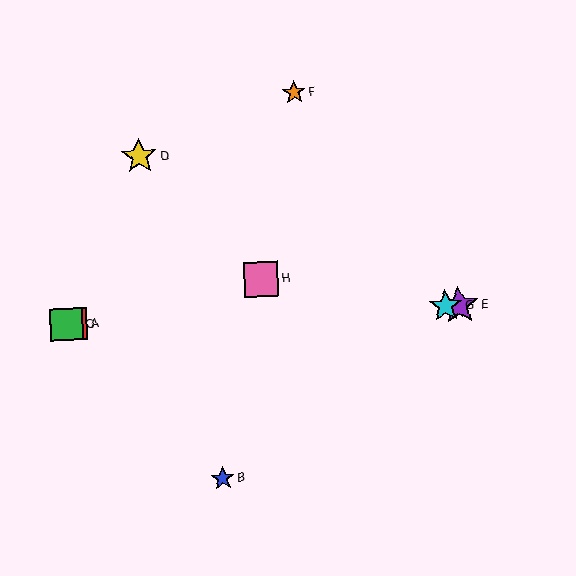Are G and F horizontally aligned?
No, G is at y≈306 and F is at y≈93.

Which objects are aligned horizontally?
Objects A, C, E, G are aligned horizontally.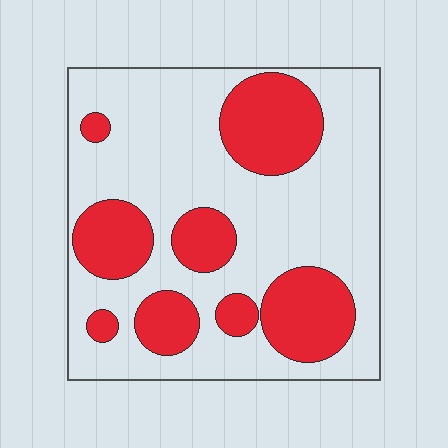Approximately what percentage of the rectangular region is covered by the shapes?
Approximately 30%.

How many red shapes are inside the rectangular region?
8.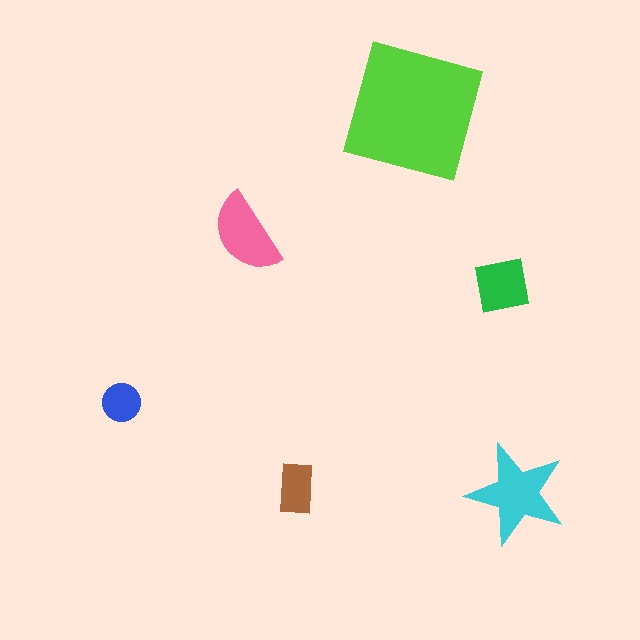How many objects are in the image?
There are 6 objects in the image.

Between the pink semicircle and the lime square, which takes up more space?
The lime square.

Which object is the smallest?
The blue circle.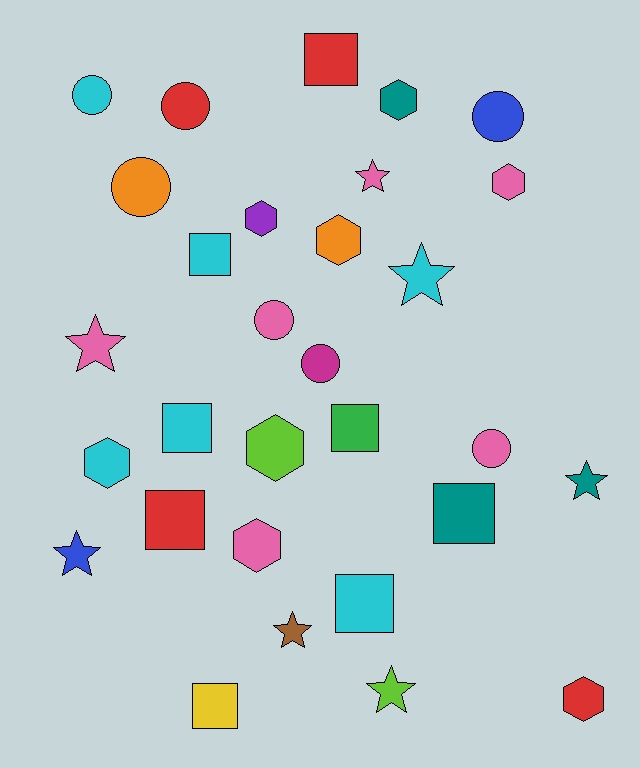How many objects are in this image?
There are 30 objects.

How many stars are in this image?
There are 7 stars.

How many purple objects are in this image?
There is 1 purple object.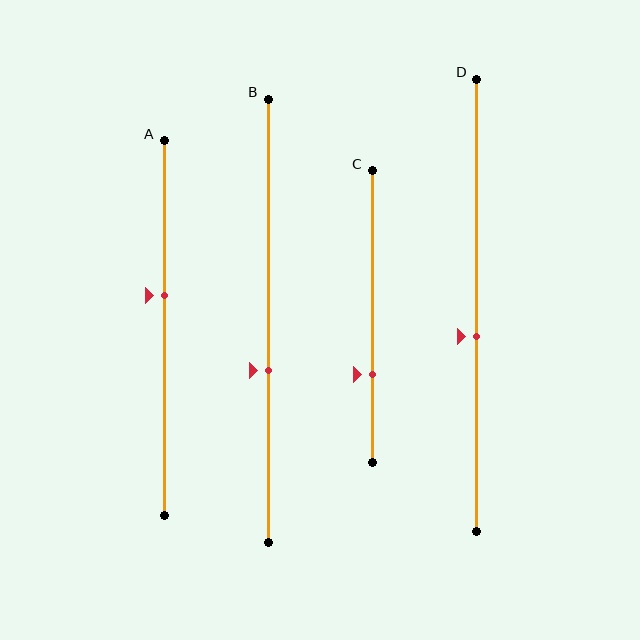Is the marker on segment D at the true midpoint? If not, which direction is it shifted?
No, the marker on segment D is shifted downward by about 7% of the segment length.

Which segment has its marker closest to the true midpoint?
Segment D has its marker closest to the true midpoint.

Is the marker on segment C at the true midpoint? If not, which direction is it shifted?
No, the marker on segment C is shifted downward by about 20% of the segment length.